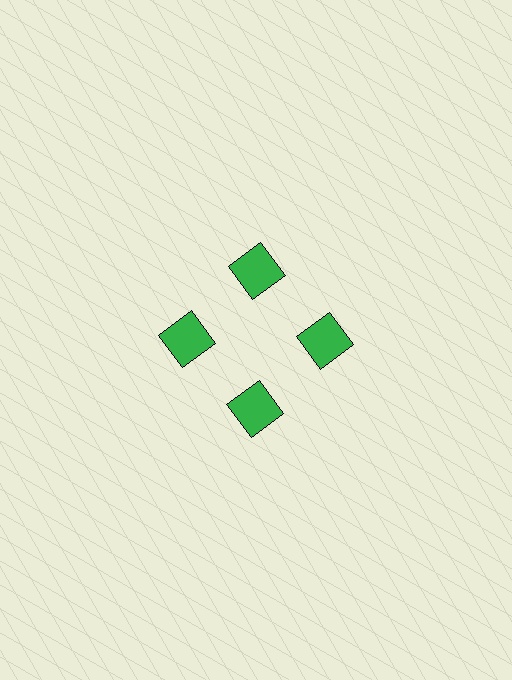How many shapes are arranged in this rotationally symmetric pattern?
There are 4 shapes, arranged in 4 groups of 1.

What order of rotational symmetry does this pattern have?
This pattern has 4-fold rotational symmetry.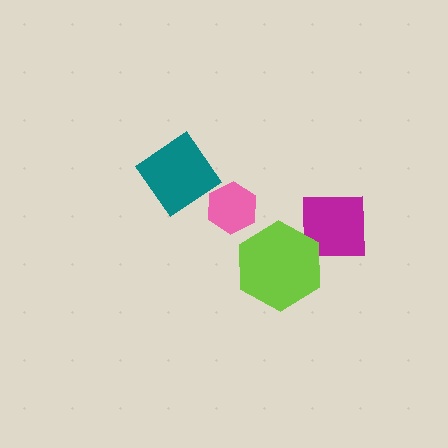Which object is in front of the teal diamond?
The pink hexagon is in front of the teal diamond.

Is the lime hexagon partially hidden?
No, no other shape covers it.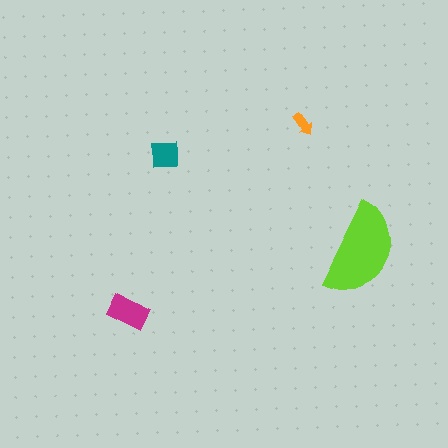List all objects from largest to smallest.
The lime semicircle, the magenta rectangle, the teal square, the orange arrow.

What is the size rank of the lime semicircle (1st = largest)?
1st.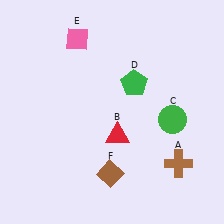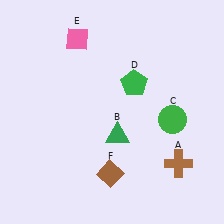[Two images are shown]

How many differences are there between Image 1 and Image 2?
There is 1 difference between the two images.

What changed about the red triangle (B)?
In Image 1, B is red. In Image 2, it changed to green.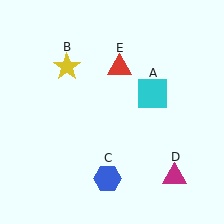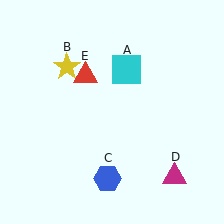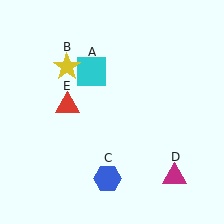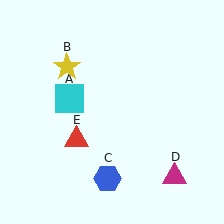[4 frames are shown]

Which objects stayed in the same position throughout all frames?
Yellow star (object B) and blue hexagon (object C) and magenta triangle (object D) remained stationary.